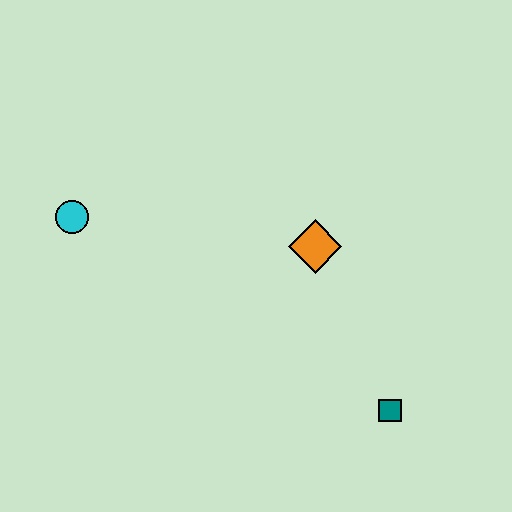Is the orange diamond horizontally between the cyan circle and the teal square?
Yes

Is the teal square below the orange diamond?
Yes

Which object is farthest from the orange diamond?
The cyan circle is farthest from the orange diamond.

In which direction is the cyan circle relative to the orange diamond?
The cyan circle is to the left of the orange diamond.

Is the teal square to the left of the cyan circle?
No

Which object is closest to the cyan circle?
The orange diamond is closest to the cyan circle.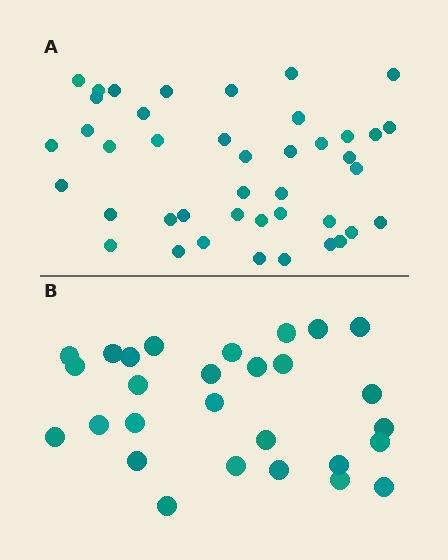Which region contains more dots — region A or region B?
Region A (the top region) has more dots.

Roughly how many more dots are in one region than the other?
Region A has approximately 15 more dots than region B.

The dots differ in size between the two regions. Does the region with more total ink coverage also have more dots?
No. Region B has more total ink coverage because its dots are larger, but region A actually contains more individual dots. Total area can be misleading — the number of items is what matters here.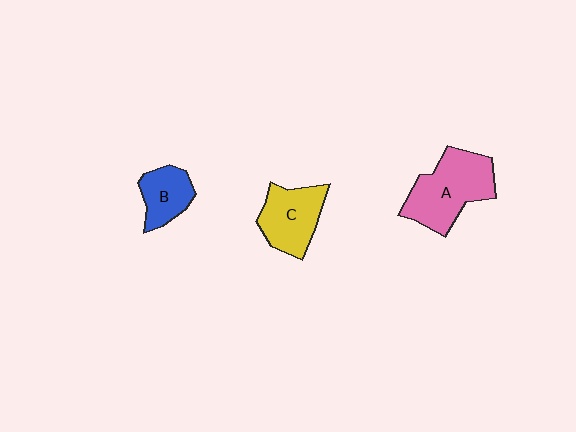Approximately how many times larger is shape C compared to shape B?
Approximately 1.4 times.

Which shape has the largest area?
Shape A (pink).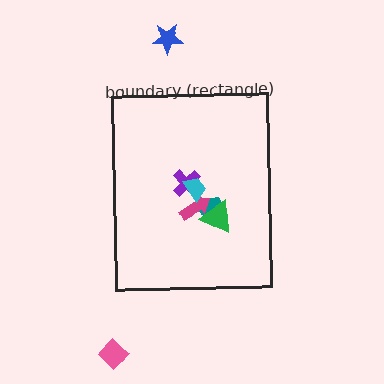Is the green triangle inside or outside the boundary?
Inside.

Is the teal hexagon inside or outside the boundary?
Inside.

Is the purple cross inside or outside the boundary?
Inside.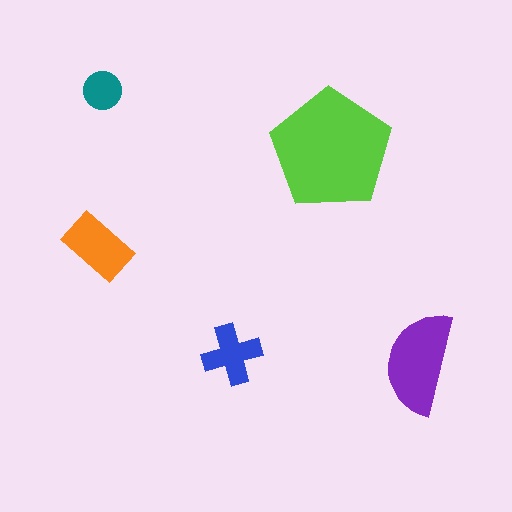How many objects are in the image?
There are 5 objects in the image.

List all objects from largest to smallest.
The lime pentagon, the purple semicircle, the orange rectangle, the blue cross, the teal circle.